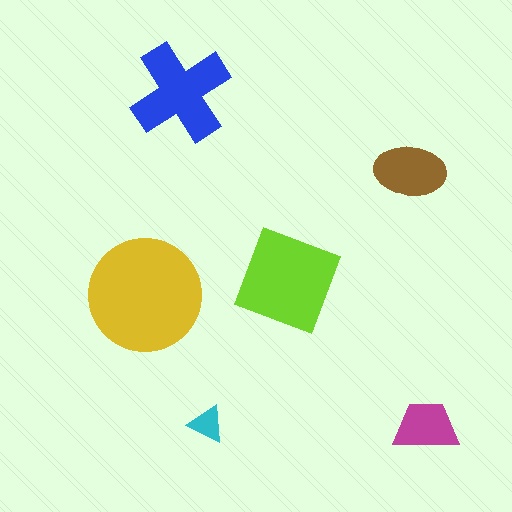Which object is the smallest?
The cyan triangle.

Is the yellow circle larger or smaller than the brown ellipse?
Larger.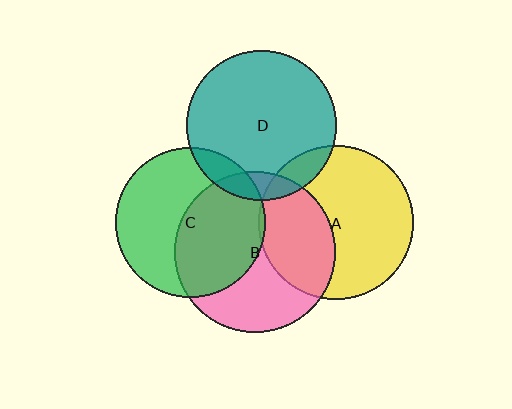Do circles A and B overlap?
Yes.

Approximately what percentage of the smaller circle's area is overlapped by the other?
Approximately 35%.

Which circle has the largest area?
Circle B (pink).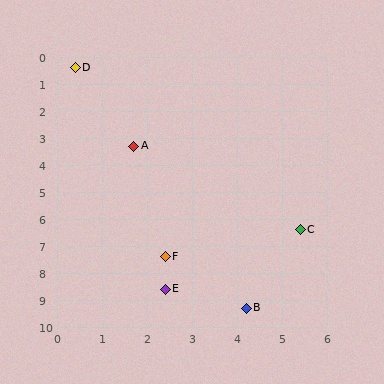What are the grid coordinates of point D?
Point D is at approximately (0.4, 0.4).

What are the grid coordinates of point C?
Point C is at approximately (5.4, 6.4).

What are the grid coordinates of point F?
Point F is at approximately (2.4, 7.4).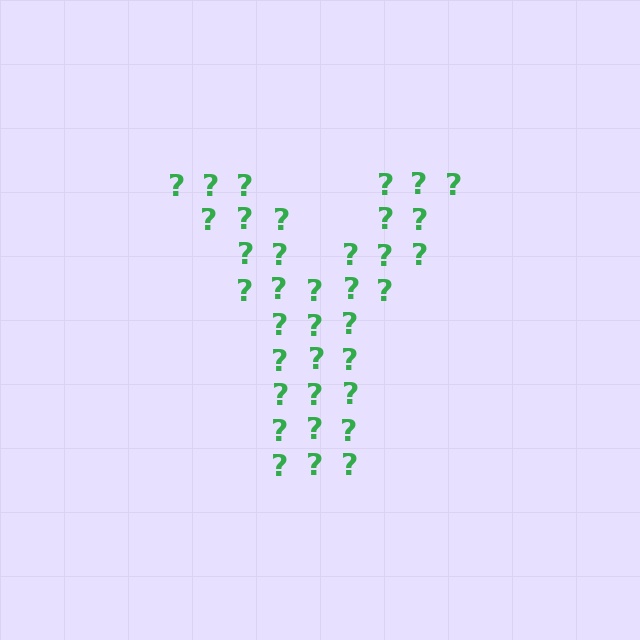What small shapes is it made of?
It is made of small question marks.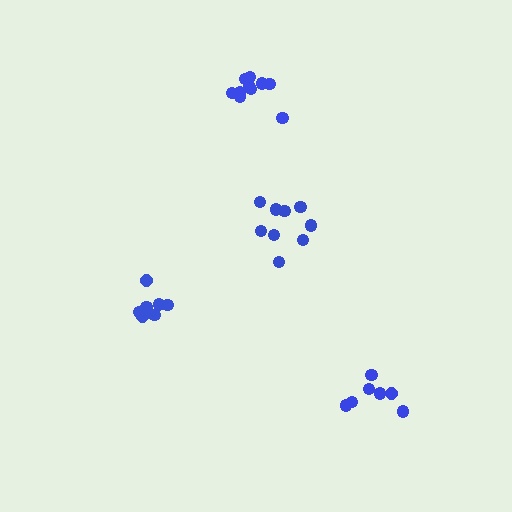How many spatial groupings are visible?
There are 4 spatial groupings.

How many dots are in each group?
Group 1: 7 dots, Group 2: 9 dots, Group 3: 10 dots, Group 4: 7 dots (33 total).